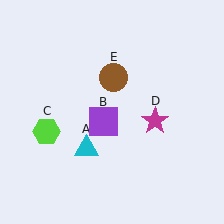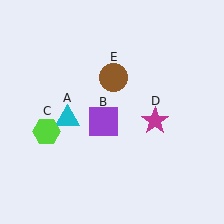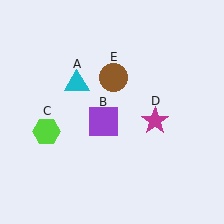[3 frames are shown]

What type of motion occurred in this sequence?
The cyan triangle (object A) rotated clockwise around the center of the scene.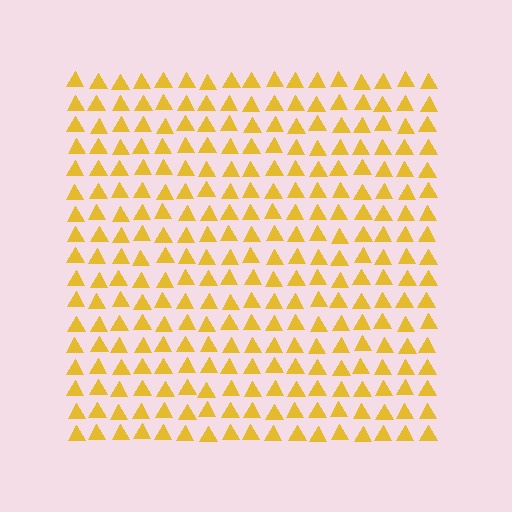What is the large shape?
The large shape is a square.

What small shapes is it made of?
It is made of small triangles.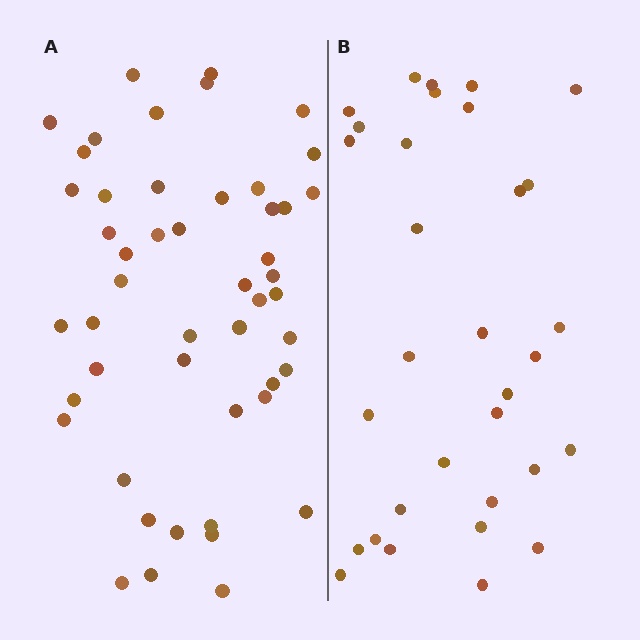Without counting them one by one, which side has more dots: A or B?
Region A (the left region) has more dots.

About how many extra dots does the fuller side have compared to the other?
Region A has approximately 15 more dots than region B.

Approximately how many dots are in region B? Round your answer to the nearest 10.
About 30 dots. (The exact count is 32, which rounds to 30.)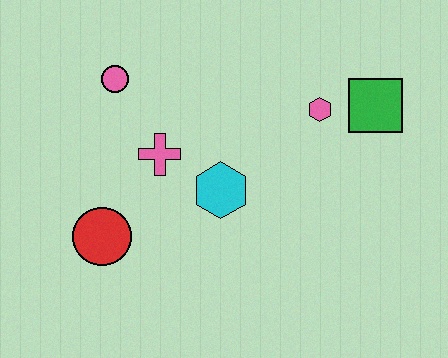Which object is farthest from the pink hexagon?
The red circle is farthest from the pink hexagon.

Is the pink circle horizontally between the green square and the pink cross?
No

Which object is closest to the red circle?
The pink cross is closest to the red circle.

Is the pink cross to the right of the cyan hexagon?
No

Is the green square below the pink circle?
Yes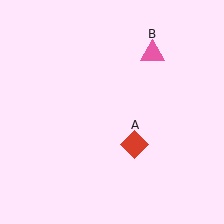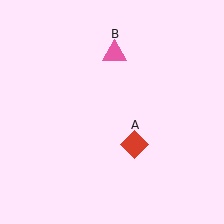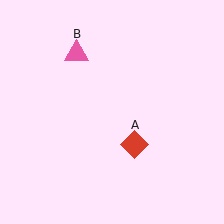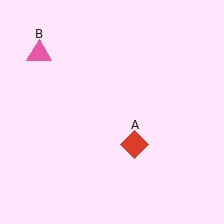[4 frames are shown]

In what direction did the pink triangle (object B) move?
The pink triangle (object B) moved left.